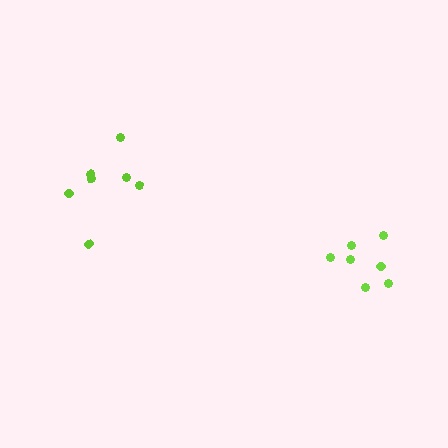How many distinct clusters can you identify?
There are 2 distinct clusters.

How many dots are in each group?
Group 1: 7 dots, Group 2: 7 dots (14 total).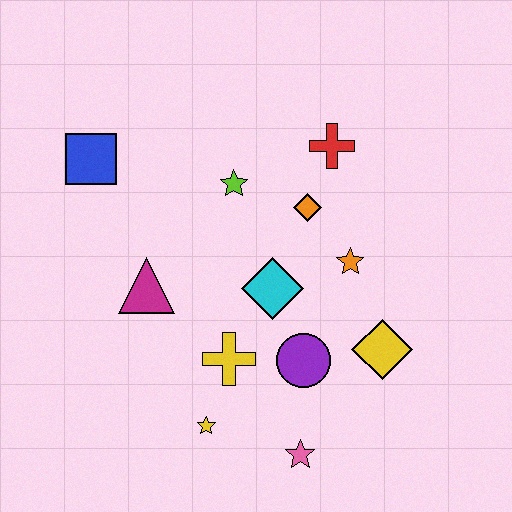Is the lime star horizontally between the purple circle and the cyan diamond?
No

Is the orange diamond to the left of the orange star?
Yes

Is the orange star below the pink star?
No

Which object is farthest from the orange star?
The blue square is farthest from the orange star.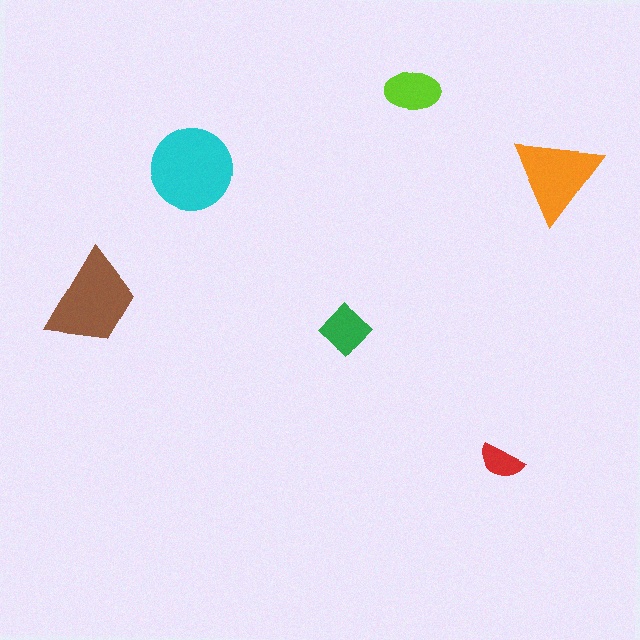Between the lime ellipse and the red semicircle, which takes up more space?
The lime ellipse.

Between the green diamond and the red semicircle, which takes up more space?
The green diamond.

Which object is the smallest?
The red semicircle.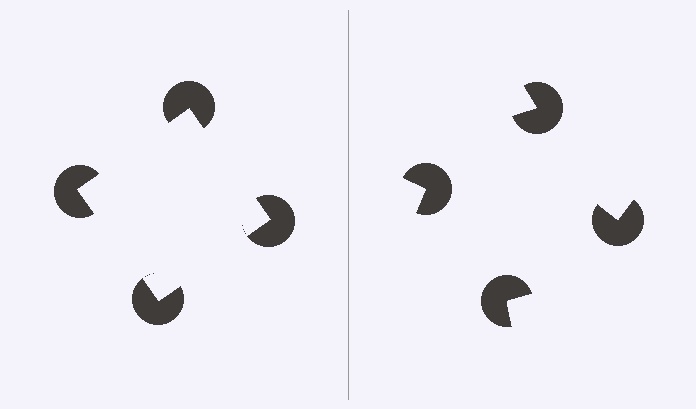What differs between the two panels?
The pac-man discs are positioned identically on both sides; only the wedge orientations differ. On the left they align to a square; on the right they are misaligned.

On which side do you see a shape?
An illusory square appears on the left side. On the right side the wedge cuts are rotated, so no coherent shape forms.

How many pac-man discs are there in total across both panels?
8 — 4 on each side.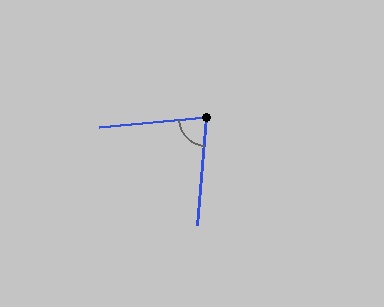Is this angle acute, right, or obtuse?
It is acute.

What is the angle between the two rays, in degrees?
Approximately 81 degrees.